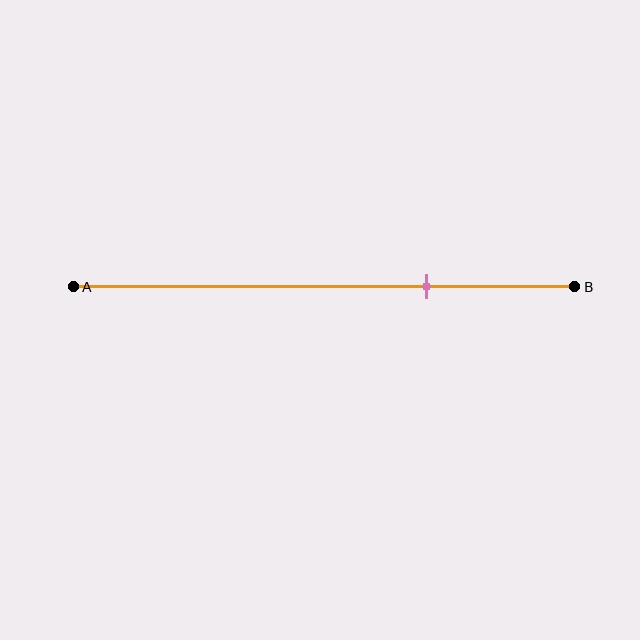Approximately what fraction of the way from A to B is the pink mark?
The pink mark is approximately 70% of the way from A to B.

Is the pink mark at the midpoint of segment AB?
No, the mark is at about 70% from A, not at the 50% midpoint.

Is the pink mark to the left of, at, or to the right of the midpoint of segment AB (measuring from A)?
The pink mark is to the right of the midpoint of segment AB.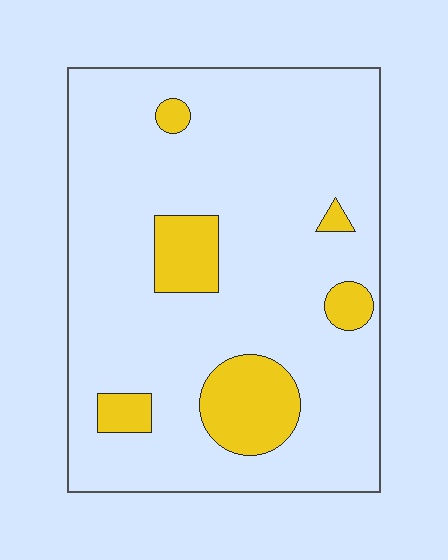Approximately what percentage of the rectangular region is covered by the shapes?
Approximately 15%.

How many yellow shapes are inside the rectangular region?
6.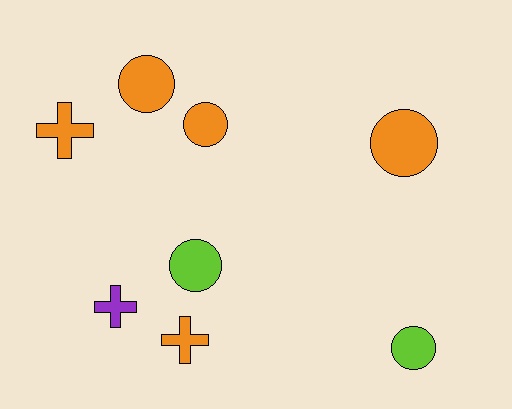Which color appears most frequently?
Orange, with 5 objects.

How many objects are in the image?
There are 8 objects.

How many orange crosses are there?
There are 2 orange crosses.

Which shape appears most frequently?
Circle, with 5 objects.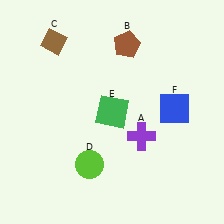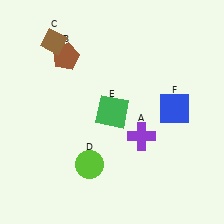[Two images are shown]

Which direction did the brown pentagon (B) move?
The brown pentagon (B) moved left.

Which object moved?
The brown pentagon (B) moved left.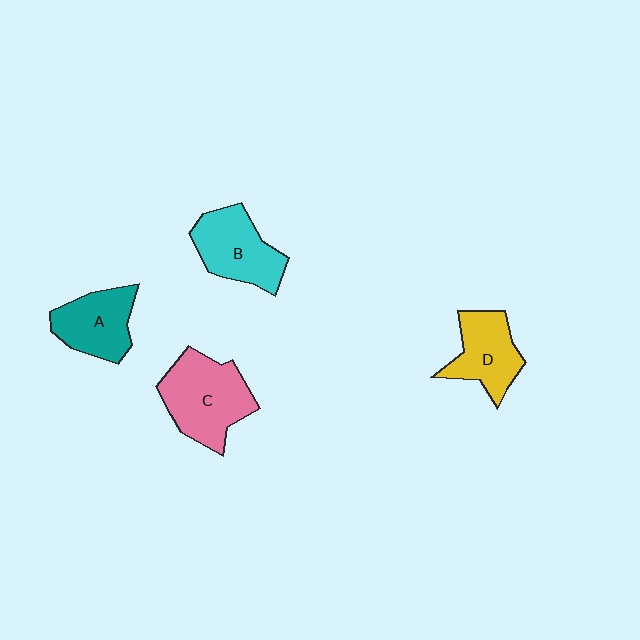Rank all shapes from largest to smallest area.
From largest to smallest: C (pink), B (cyan), D (yellow), A (teal).